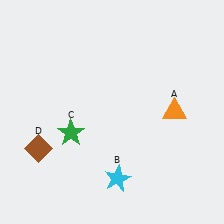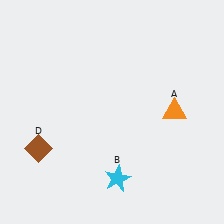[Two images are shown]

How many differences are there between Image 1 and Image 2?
There is 1 difference between the two images.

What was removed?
The green star (C) was removed in Image 2.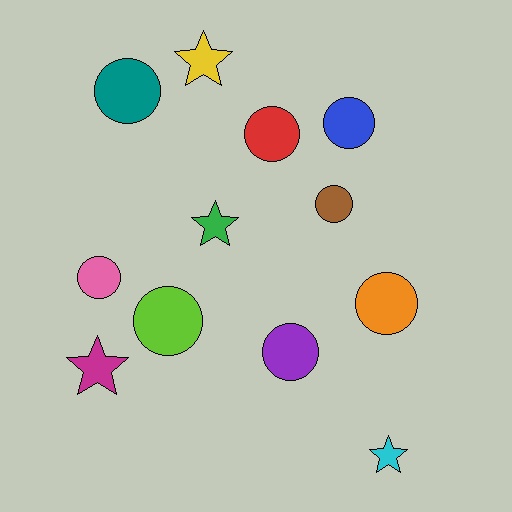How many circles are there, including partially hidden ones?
There are 8 circles.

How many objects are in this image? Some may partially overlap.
There are 12 objects.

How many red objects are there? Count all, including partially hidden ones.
There is 1 red object.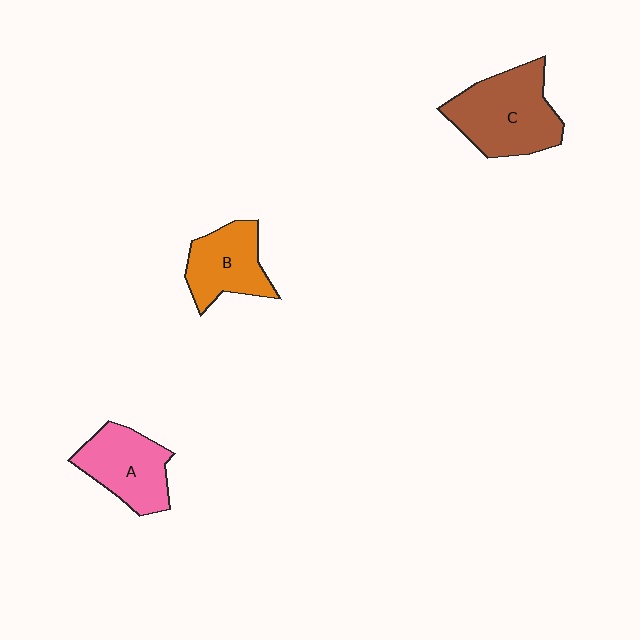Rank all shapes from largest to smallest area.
From largest to smallest: C (brown), A (pink), B (orange).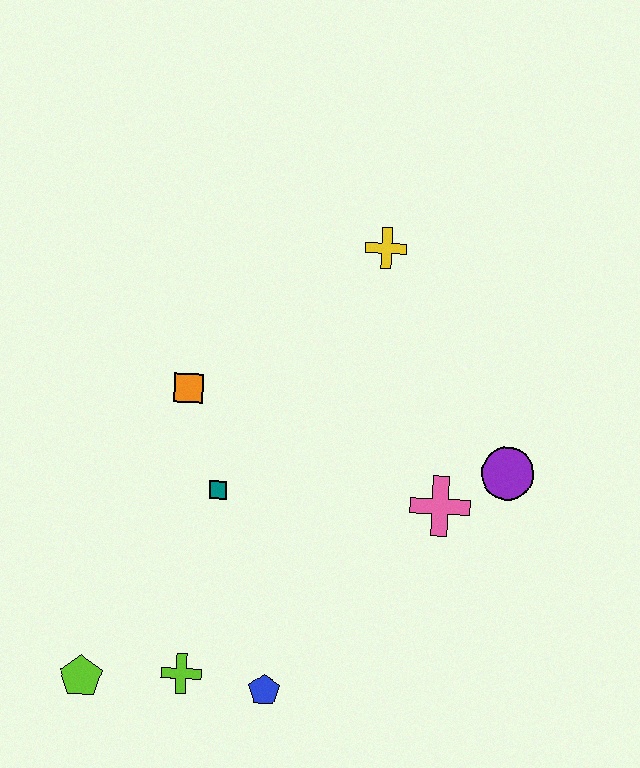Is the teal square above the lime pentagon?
Yes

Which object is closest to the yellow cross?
The orange square is closest to the yellow cross.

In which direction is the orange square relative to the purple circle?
The orange square is to the left of the purple circle.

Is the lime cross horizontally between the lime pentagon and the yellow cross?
Yes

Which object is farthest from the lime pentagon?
The yellow cross is farthest from the lime pentagon.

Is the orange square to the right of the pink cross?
No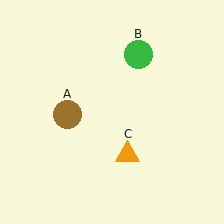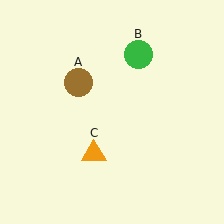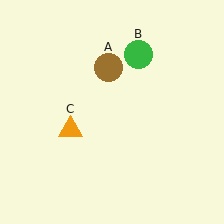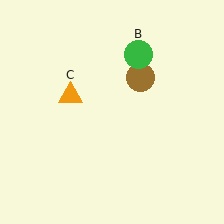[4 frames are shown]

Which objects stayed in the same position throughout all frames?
Green circle (object B) remained stationary.